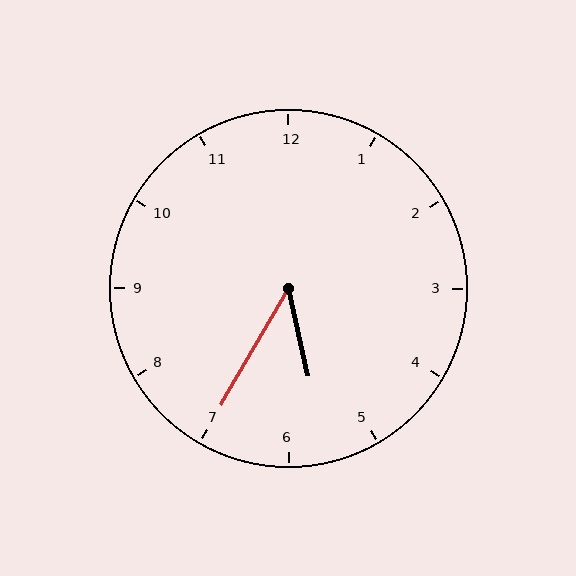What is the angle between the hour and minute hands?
Approximately 42 degrees.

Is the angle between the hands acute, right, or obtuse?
It is acute.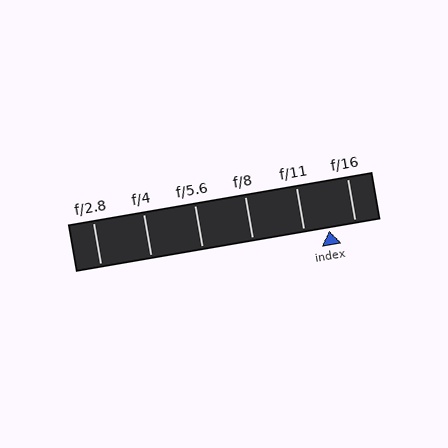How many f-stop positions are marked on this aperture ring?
There are 6 f-stop positions marked.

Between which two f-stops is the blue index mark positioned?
The index mark is between f/11 and f/16.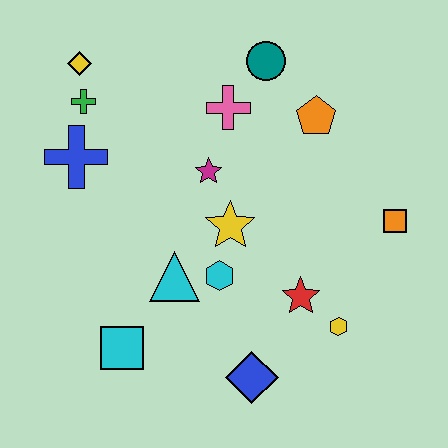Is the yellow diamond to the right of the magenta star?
No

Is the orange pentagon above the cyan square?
Yes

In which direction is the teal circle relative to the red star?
The teal circle is above the red star.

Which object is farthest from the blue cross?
The orange square is farthest from the blue cross.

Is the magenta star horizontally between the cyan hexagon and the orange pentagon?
No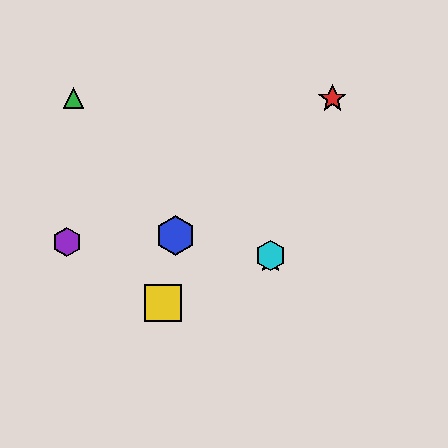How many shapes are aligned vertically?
2 shapes (the orange star, the cyan hexagon) are aligned vertically.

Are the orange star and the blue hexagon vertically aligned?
No, the orange star is at x≈270 and the blue hexagon is at x≈176.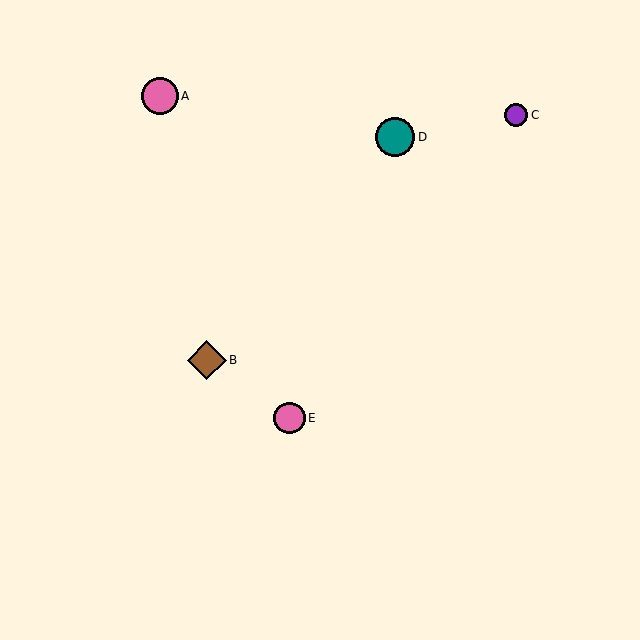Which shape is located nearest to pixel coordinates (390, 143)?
The teal circle (labeled D) at (395, 137) is nearest to that location.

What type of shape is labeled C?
Shape C is a purple circle.